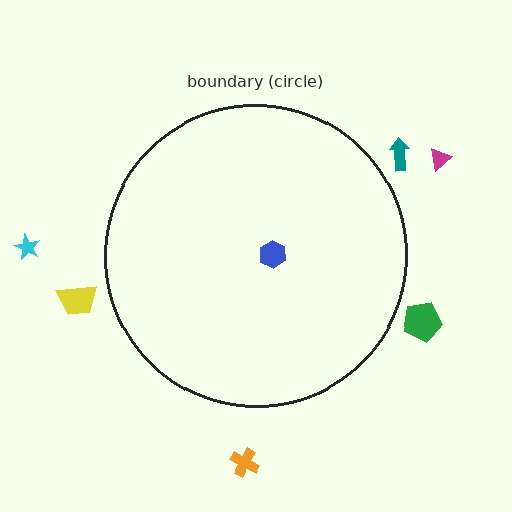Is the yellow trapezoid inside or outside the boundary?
Outside.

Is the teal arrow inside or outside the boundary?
Outside.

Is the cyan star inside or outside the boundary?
Outside.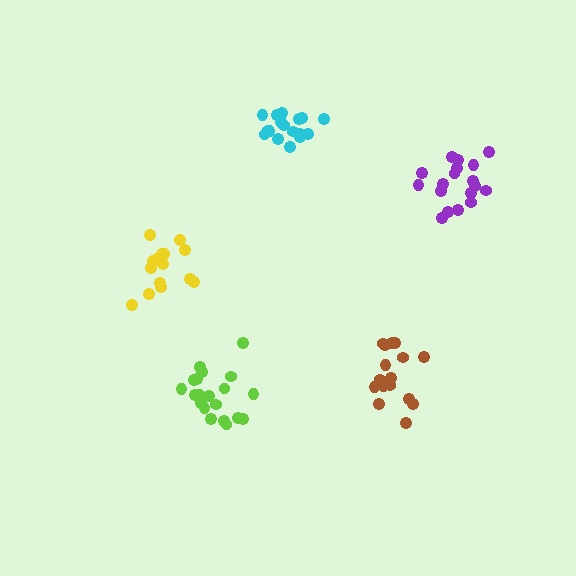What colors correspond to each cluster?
The clusters are colored: brown, yellow, lime, purple, cyan.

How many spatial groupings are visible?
There are 5 spatial groupings.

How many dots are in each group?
Group 1: 16 dots, Group 2: 15 dots, Group 3: 20 dots, Group 4: 18 dots, Group 5: 17 dots (86 total).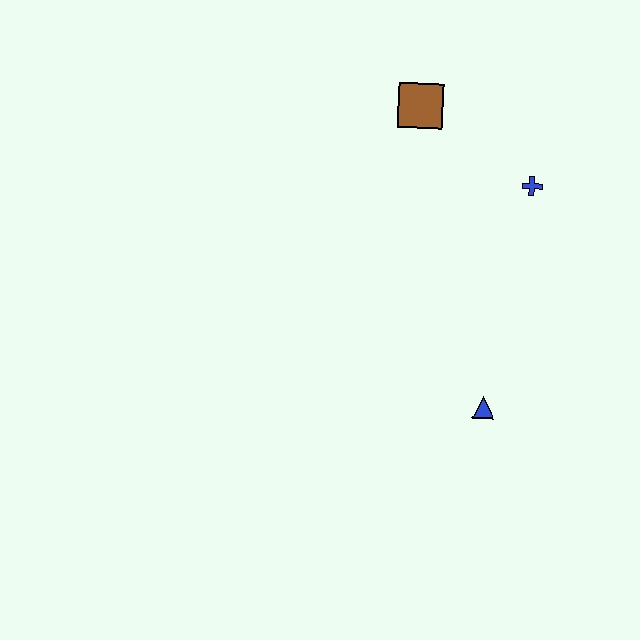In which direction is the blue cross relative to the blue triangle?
The blue cross is above the blue triangle.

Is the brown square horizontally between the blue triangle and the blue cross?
No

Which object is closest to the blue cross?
The brown square is closest to the blue cross.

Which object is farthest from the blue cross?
The blue triangle is farthest from the blue cross.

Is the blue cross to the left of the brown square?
No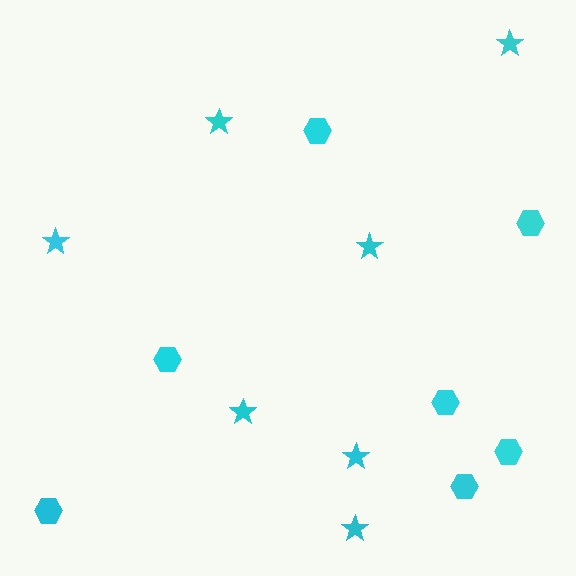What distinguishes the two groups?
There are 2 groups: one group of hexagons (7) and one group of stars (7).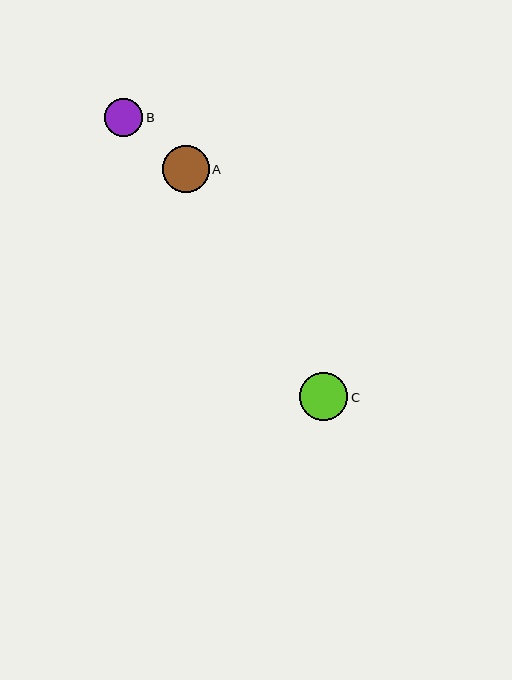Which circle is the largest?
Circle C is the largest with a size of approximately 48 pixels.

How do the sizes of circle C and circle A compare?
Circle C and circle A are approximately the same size.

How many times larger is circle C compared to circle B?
Circle C is approximately 1.2 times the size of circle B.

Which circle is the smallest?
Circle B is the smallest with a size of approximately 39 pixels.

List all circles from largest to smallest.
From largest to smallest: C, A, B.